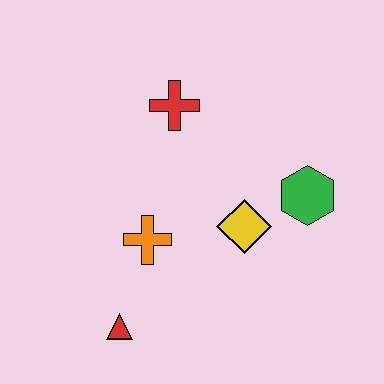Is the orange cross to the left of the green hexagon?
Yes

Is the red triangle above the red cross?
No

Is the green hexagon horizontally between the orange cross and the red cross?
No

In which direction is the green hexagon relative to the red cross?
The green hexagon is to the right of the red cross.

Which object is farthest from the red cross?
The red triangle is farthest from the red cross.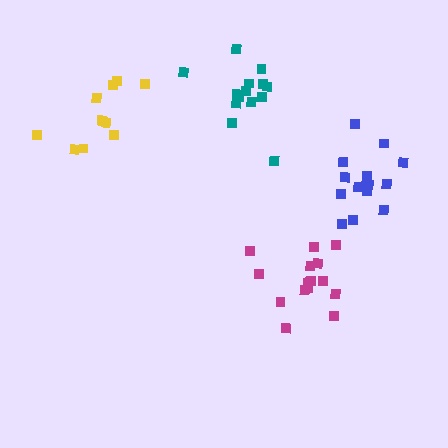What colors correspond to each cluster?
The clusters are colored: blue, magenta, yellow, teal.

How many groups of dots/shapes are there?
There are 4 groups.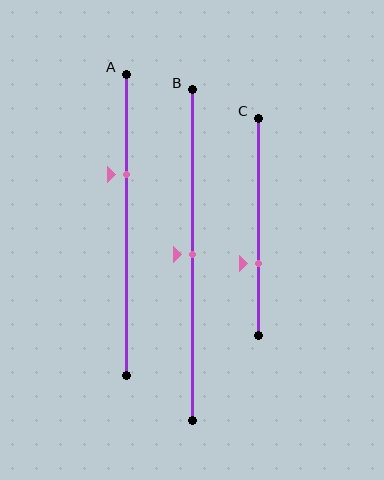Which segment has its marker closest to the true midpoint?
Segment B has its marker closest to the true midpoint.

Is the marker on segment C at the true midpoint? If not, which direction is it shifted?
No, the marker on segment C is shifted downward by about 17% of the segment length.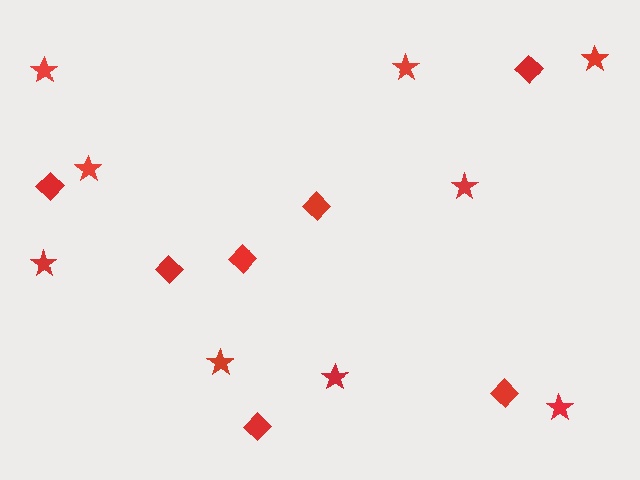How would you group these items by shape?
There are 2 groups: one group of diamonds (7) and one group of stars (9).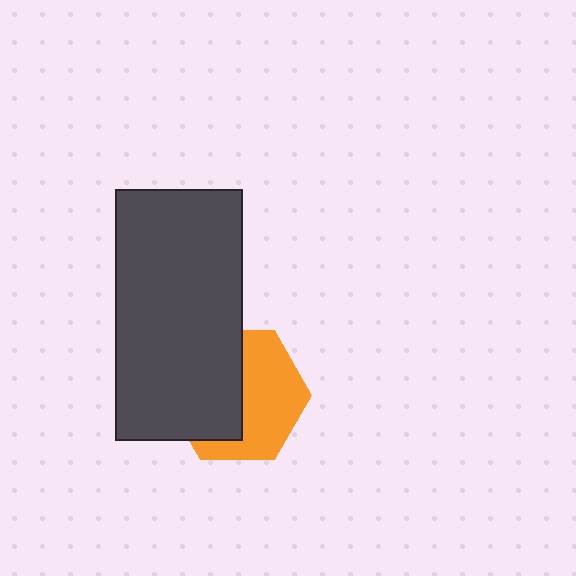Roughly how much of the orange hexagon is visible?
About half of it is visible (roughly 50%).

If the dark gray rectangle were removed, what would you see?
You would see the complete orange hexagon.